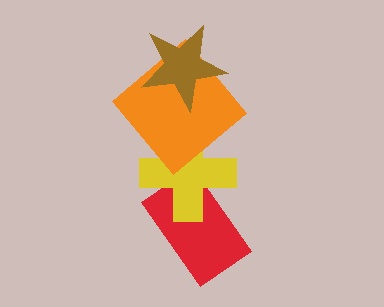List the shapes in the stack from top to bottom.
From top to bottom: the brown star, the orange diamond, the yellow cross, the red rectangle.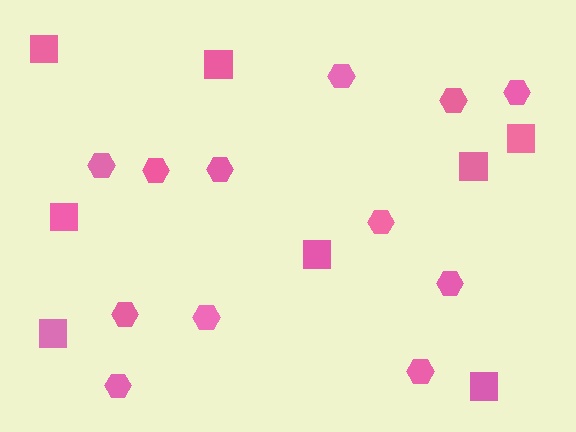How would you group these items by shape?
There are 2 groups: one group of hexagons (12) and one group of squares (8).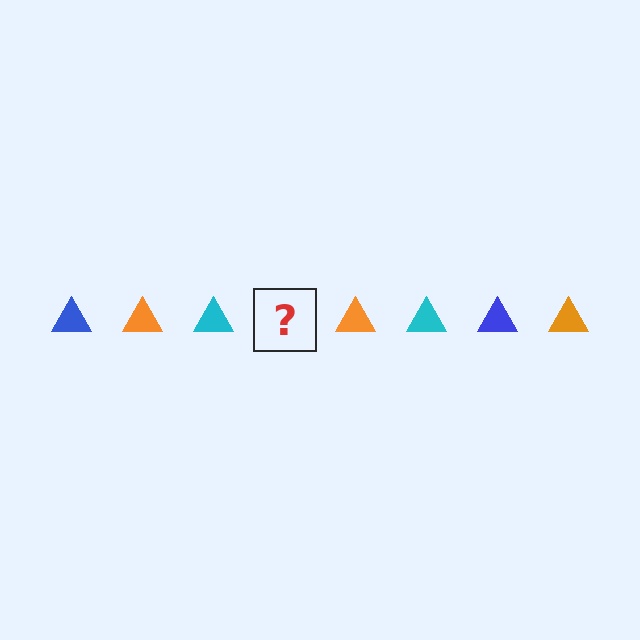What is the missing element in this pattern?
The missing element is a blue triangle.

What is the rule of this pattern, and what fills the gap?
The rule is that the pattern cycles through blue, orange, cyan triangles. The gap should be filled with a blue triangle.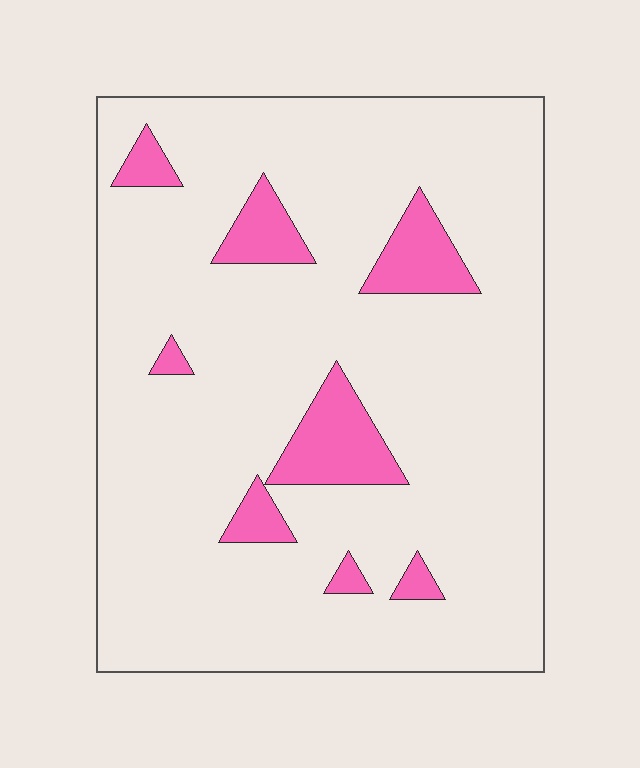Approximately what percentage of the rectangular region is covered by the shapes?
Approximately 10%.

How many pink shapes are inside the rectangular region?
8.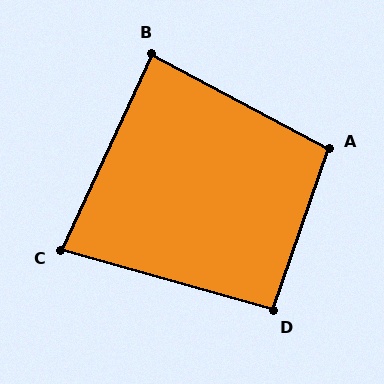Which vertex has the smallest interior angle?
C, at approximately 81 degrees.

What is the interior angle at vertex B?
Approximately 87 degrees (approximately right).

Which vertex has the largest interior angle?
A, at approximately 99 degrees.